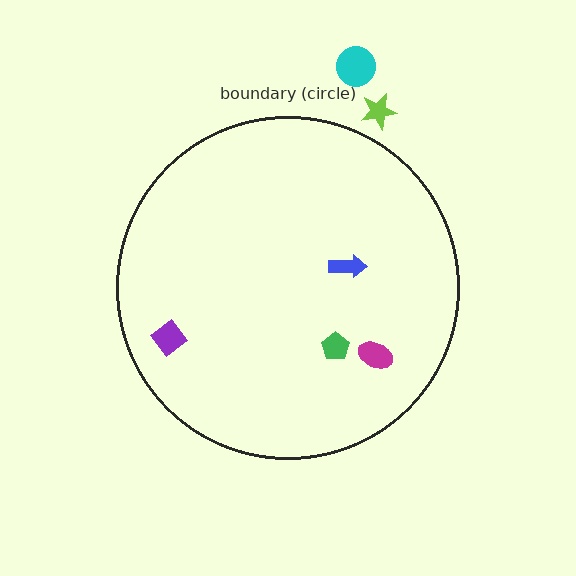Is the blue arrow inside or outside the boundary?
Inside.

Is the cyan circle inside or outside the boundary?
Outside.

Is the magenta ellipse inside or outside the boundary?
Inside.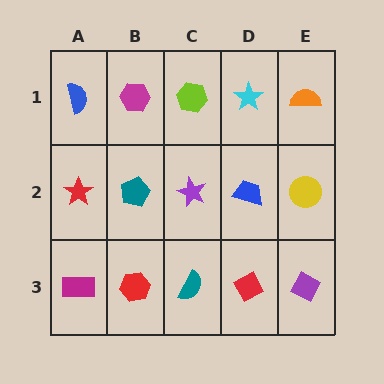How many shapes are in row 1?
5 shapes.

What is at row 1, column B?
A magenta hexagon.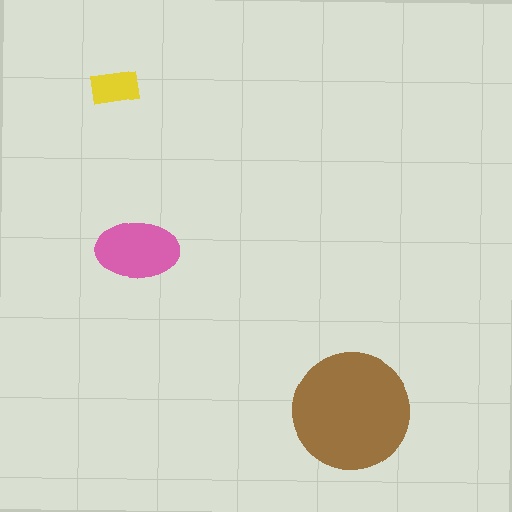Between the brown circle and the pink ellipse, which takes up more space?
The brown circle.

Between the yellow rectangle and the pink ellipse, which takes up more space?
The pink ellipse.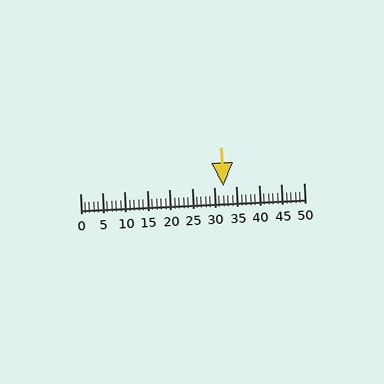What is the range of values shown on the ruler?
The ruler shows values from 0 to 50.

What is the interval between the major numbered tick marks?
The major tick marks are spaced 5 units apart.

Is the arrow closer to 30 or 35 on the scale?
The arrow is closer to 30.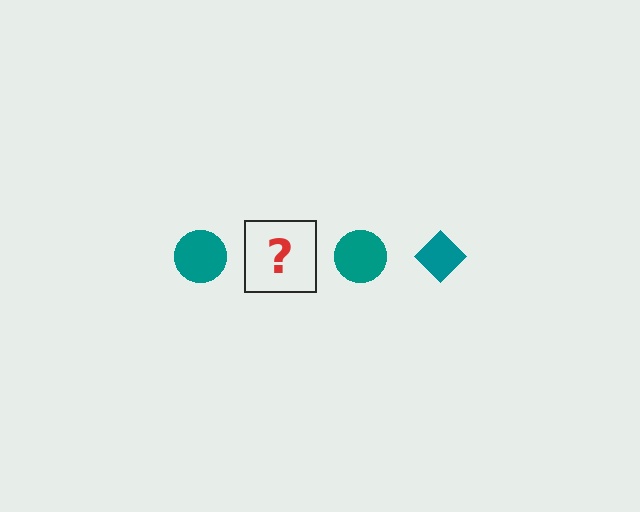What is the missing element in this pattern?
The missing element is a teal diamond.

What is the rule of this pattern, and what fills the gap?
The rule is that the pattern cycles through circle, diamond shapes in teal. The gap should be filled with a teal diamond.